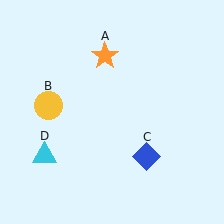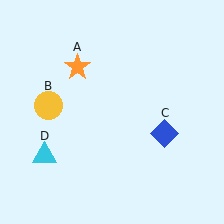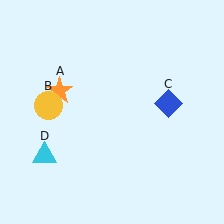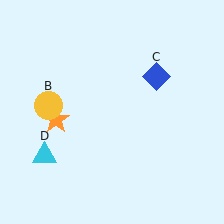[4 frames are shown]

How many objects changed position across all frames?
2 objects changed position: orange star (object A), blue diamond (object C).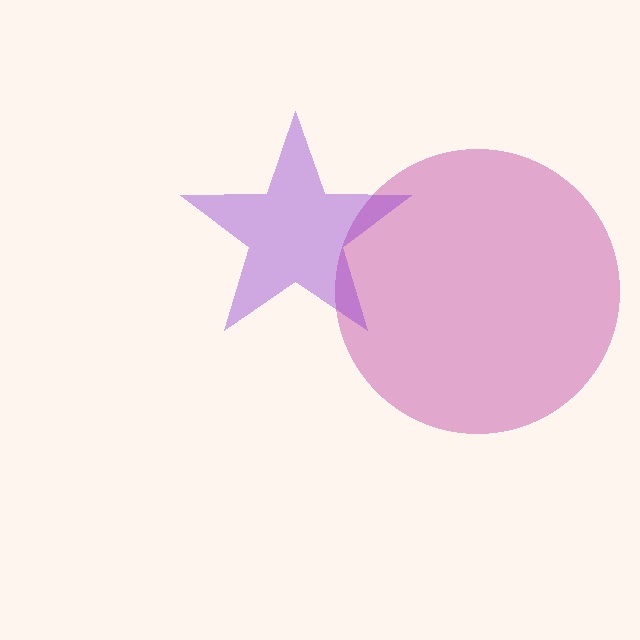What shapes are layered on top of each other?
The layered shapes are: a magenta circle, a purple star.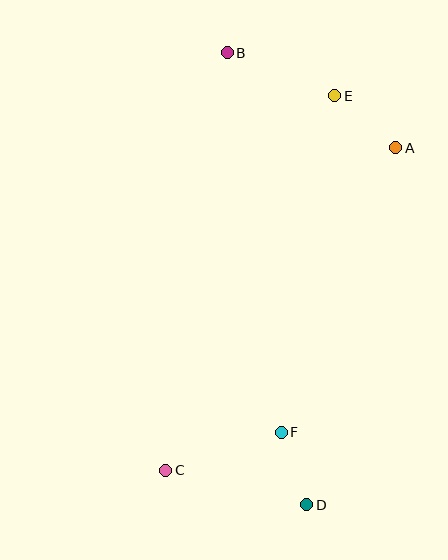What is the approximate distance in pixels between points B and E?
The distance between B and E is approximately 116 pixels.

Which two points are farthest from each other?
Points B and D are farthest from each other.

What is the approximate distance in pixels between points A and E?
The distance between A and E is approximately 80 pixels.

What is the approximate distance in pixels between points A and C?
The distance between A and C is approximately 396 pixels.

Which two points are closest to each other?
Points D and F are closest to each other.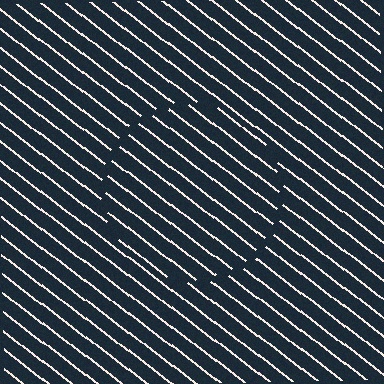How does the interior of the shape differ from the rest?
The interior of the shape contains the same grating, shifted by half a period — the contour is defined by the phase discontinuity where line-ends from the inner and outer gratings abut.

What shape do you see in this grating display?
An illusory circle. The interior of the shape contains the same grating, shifted by half a period — the contour is defined by the phase discontinuity where line-ends from the inner and outer gratings abut.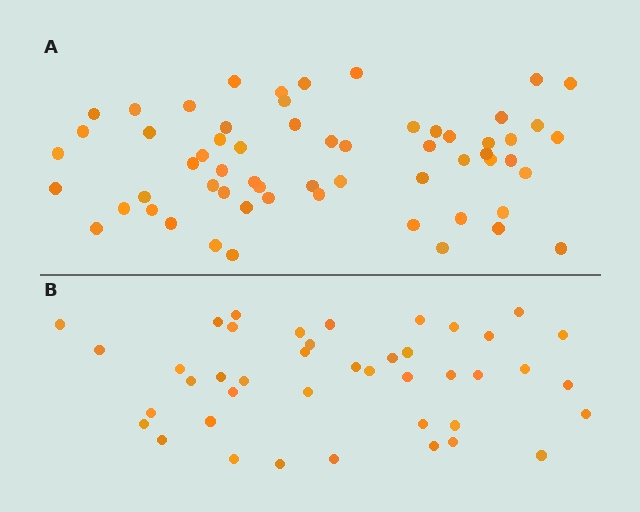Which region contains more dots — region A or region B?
Region A (the top region) has more dots.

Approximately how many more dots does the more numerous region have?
Region A has approximately 20 more dots than region B.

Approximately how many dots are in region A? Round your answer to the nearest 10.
About 60 dots.